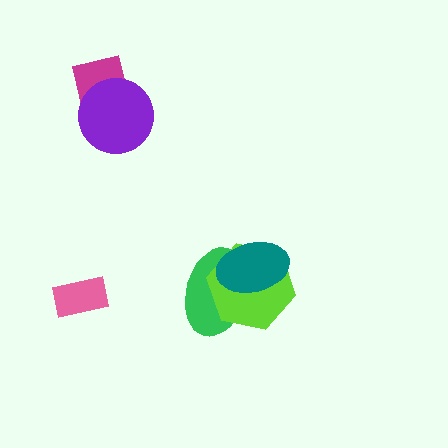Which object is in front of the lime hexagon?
The teal ellipse is in front of the lime hexagon.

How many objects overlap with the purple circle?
1 object overlaps with the purple circle.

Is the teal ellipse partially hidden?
No, no other shape covers it.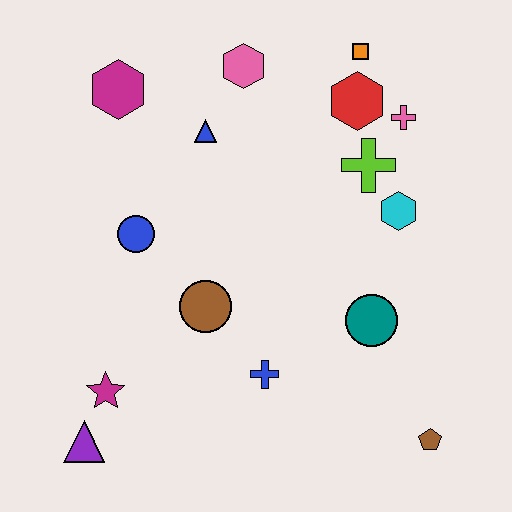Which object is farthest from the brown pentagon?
The magenta hexagon is farthest from the brown pentagon.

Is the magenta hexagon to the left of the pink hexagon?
Yes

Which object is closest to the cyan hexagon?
The lime cross is closest to the cyan hexagon.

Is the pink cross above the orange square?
No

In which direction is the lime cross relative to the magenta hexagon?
The lime cross is to the right of the magenta hexagon.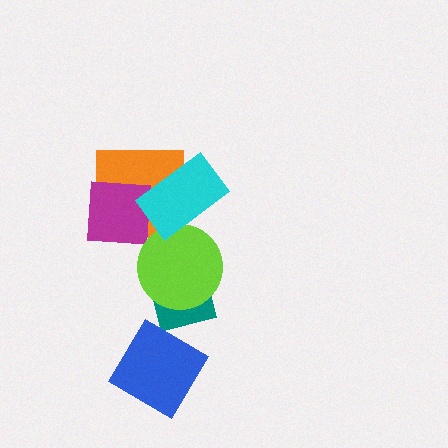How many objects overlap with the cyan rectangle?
2 objects overlap with the cyan rectangle.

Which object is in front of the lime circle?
The cyan rectangle is in front of the lime circle.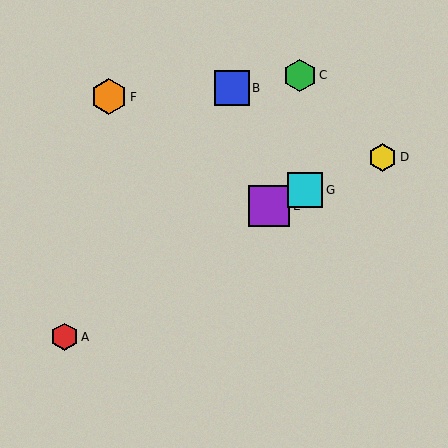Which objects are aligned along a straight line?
Objects D, E, G are aligned along a straight line.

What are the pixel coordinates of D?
Object D is at (383, 157).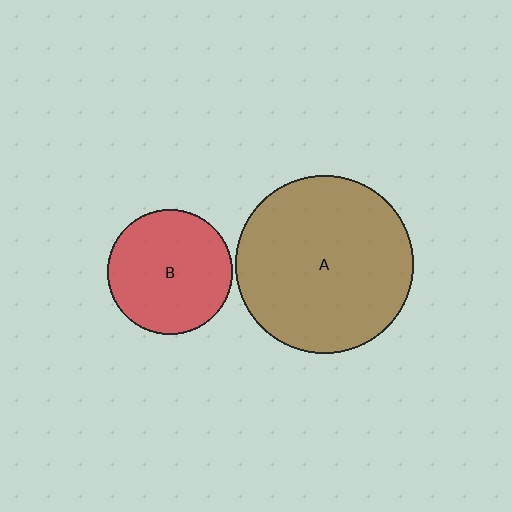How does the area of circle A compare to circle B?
Approximately 2.0 times.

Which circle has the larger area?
Circle A (brown).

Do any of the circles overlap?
No, none of the circles overlap.